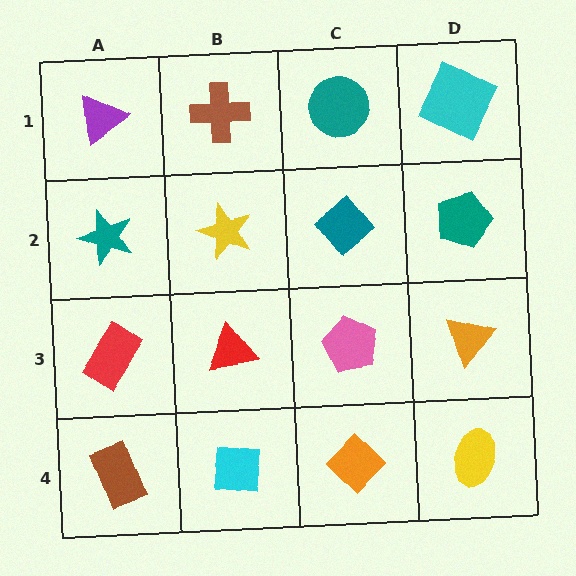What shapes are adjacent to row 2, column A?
A purple triangle (row 1, column A), a red rectangle (row 3, column A), a yellow star (row 2, column B).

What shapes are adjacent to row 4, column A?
A red rectangle (row 3, column A), a cyan square (row 4, column B).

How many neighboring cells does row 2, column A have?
3.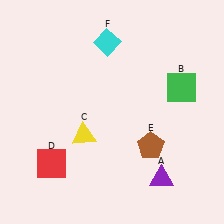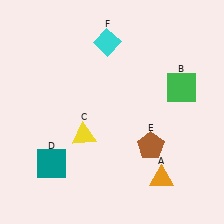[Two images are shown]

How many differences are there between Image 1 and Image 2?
There are 2 differences between the two images.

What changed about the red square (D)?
In Image 1, D is red. In Image 2, it changed to teal.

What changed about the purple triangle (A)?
In Image 1, A is purple. In Image 2, it changed to orange.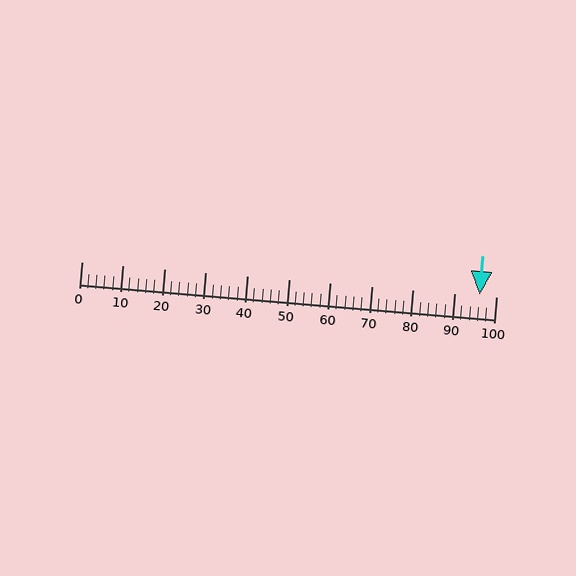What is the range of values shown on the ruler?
The ruler shows values from 0 to 100.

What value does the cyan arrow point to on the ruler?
The cyan arrow points to approximately 96.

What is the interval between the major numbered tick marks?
The major tick marks are spaced 10 units apart.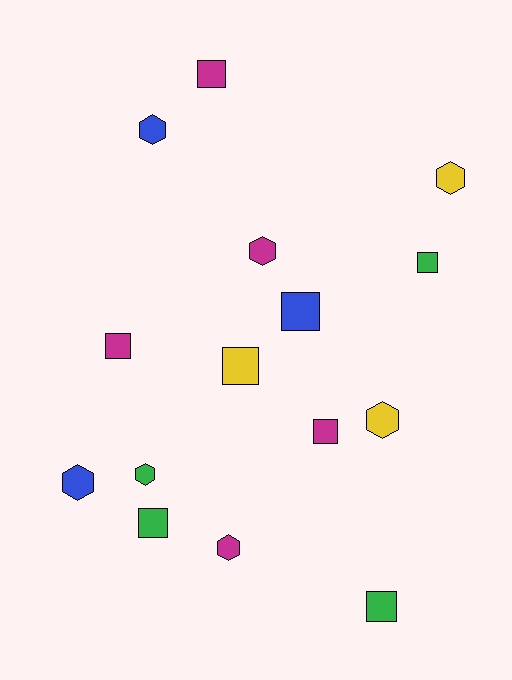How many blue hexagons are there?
There are 2 blue hexagons.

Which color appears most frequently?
Magenta, with 5 objects.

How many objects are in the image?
There are 15 objects.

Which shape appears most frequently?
Square, with 8 objects.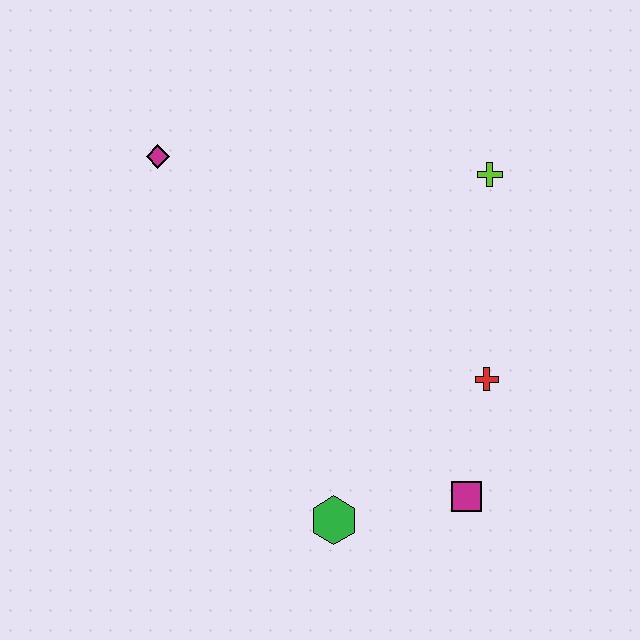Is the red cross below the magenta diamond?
Yes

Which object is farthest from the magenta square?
The magenta diamond is farthest from the magenta square.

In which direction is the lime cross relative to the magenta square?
The lime cross is above the magenta square.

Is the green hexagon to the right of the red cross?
No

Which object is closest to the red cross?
The magenta square is closest to the red cross.